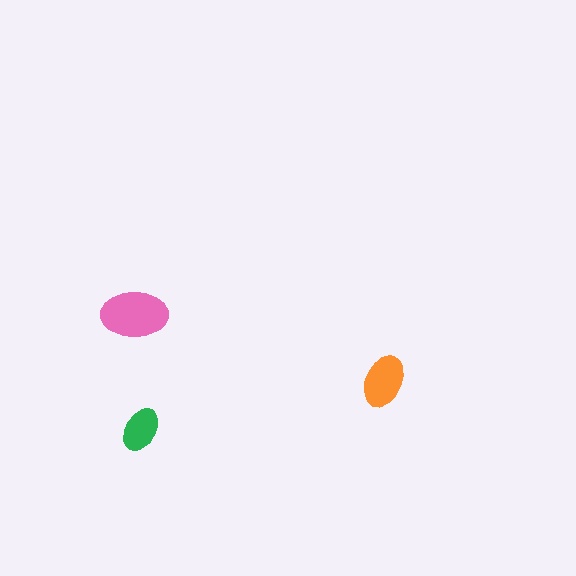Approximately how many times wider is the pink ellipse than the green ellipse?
About 1.5 times wider.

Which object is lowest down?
The green ellipse is bottommost.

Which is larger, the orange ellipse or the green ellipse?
The orange one.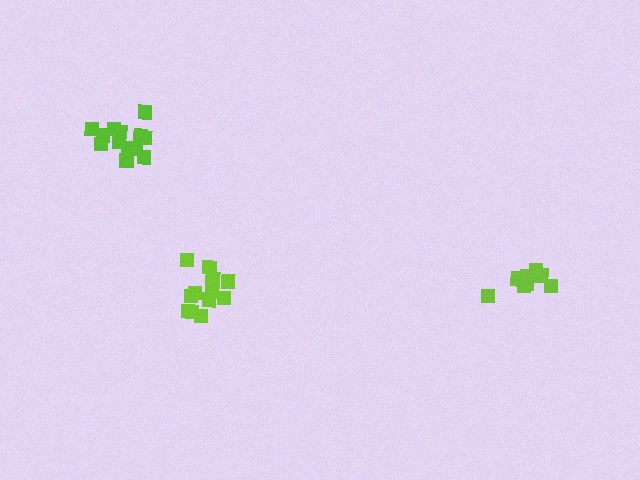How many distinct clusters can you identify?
There are 3 distinct clusters.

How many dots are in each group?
Group 1: 13 dots, Group 2: 13 dots, Group 3: 9 dots (35 total).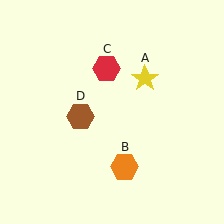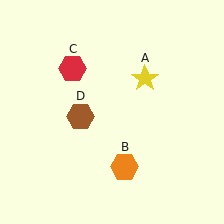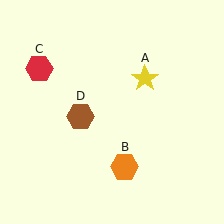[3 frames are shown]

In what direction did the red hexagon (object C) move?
The red hexagon (object C) moved left.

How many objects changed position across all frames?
1 object changed position: red hexagon (object C).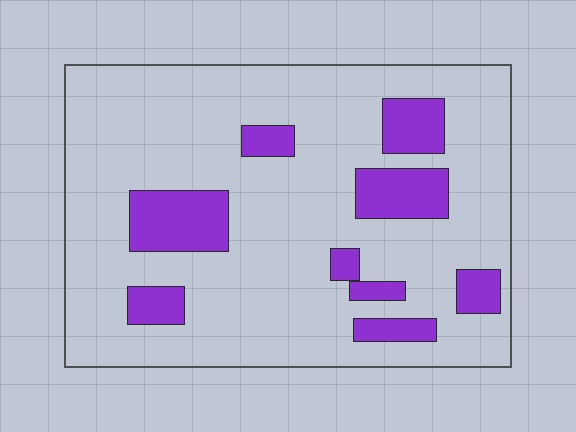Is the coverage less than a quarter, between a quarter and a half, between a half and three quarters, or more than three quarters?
Less than a quarter.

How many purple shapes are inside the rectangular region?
9.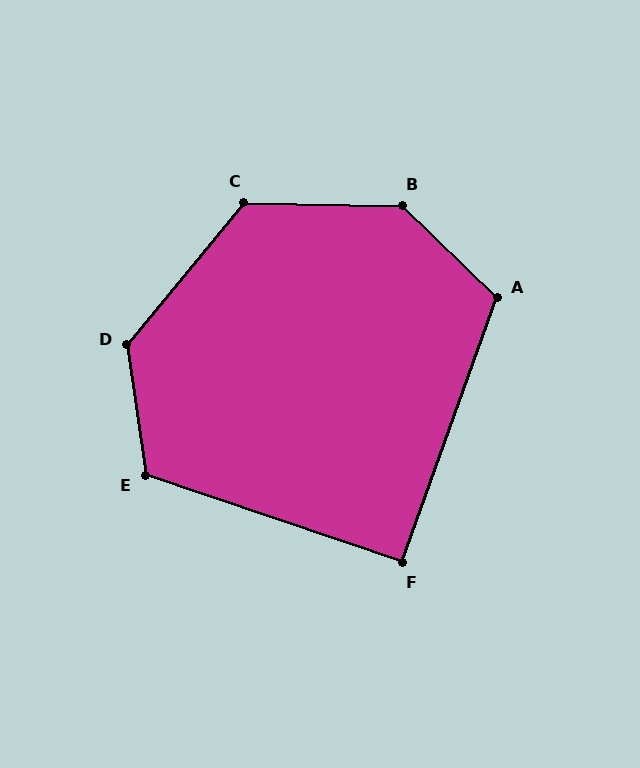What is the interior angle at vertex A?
Approximately 115 degrees (obtuse).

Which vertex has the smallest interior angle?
F, at approximately 91 degrees.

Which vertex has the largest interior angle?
B, at approximately 137 degrees.